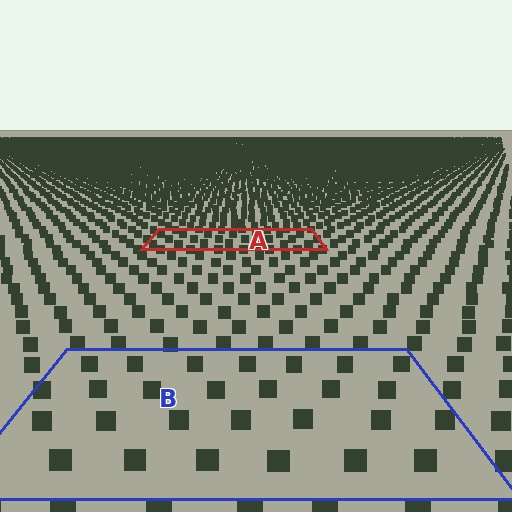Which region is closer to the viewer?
Region B is closer. The texture elements there are larger and more spread out.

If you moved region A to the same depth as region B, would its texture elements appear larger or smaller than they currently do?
They would appear larger. At a closer depth, the same texture elements are projected at a bigger on-screen size.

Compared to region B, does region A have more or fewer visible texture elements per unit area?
Region A has more texture elements per unit area — they are packed more densely because it is farther away.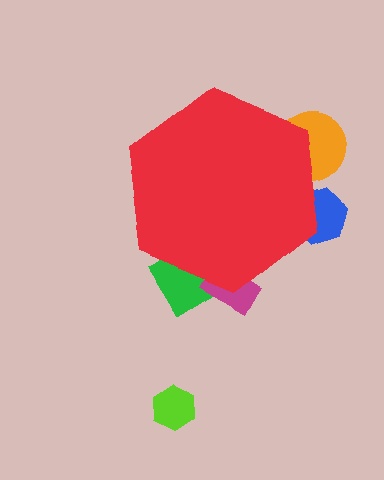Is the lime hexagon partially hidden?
No, the lime hexagon is fully visible.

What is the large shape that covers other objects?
A red hexagon.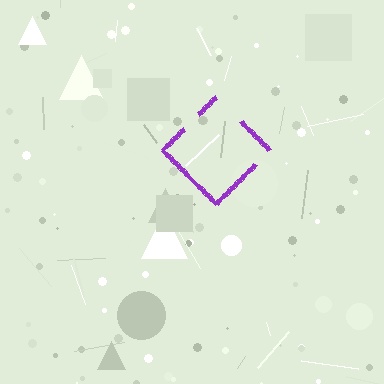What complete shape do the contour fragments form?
The contour fragments form a diamond.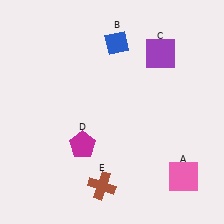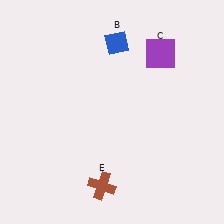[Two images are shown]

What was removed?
The magenta pentagon (D), the pink square (A) were removed in Image 2.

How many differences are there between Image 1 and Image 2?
There are 2 differences between the two images.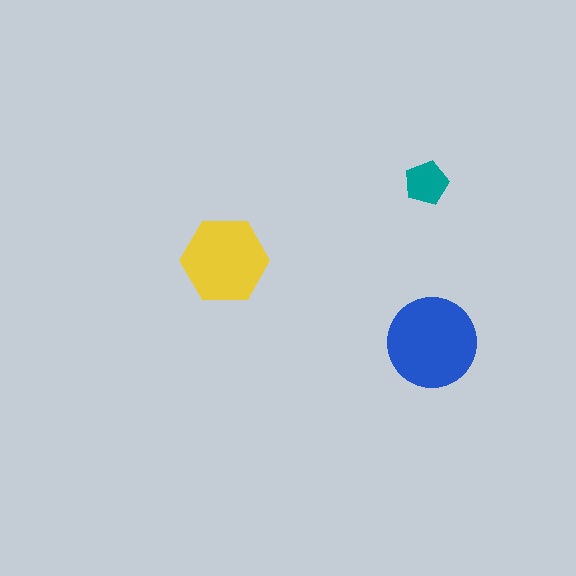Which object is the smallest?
The teal pentagon.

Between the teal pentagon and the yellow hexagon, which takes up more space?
The yellow hexagon.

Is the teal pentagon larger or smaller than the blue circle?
Smaller.